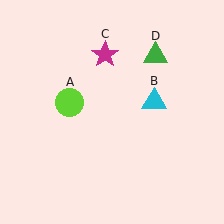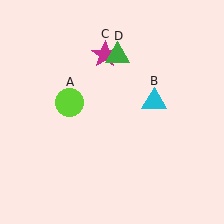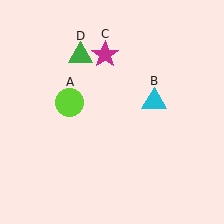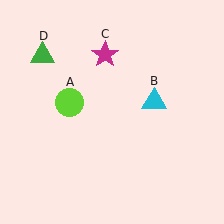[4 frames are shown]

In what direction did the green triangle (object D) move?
The green triangle (object D) moved left.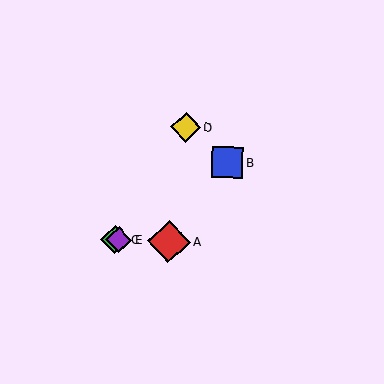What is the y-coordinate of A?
Object A is at y≈242.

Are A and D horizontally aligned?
No, A is at y≈242 and D is at y≈127.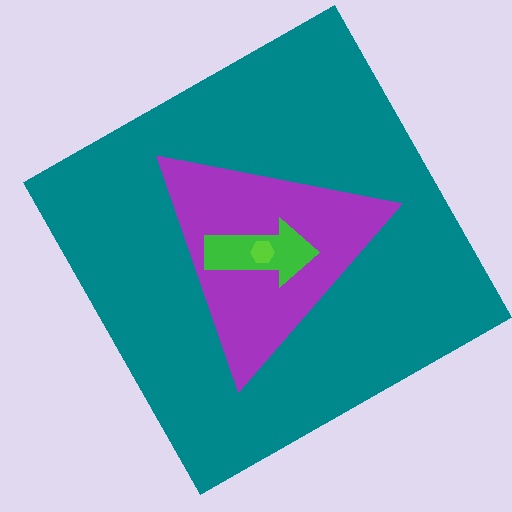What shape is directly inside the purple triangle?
The green arrow.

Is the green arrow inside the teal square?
Yes.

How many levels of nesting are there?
4.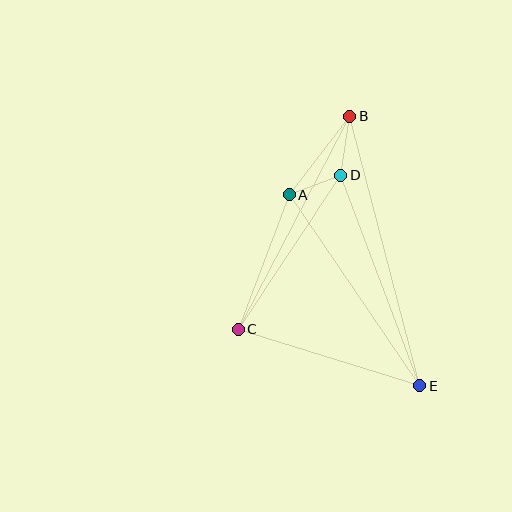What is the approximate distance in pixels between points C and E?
The distance between C and E is approximately 190 pixels.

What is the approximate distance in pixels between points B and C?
The distance between B and C is approximately 241 pixels.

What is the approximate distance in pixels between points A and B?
The distance between A and B is approximately 99 pixels.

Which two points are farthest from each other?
Points B and E are farthest from each other.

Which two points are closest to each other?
Points A and D are closest to each other.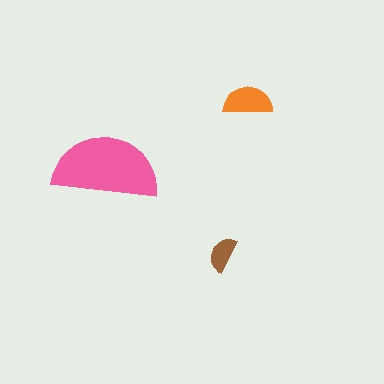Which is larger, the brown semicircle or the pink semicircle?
The pink one.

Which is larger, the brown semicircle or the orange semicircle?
The orange one.